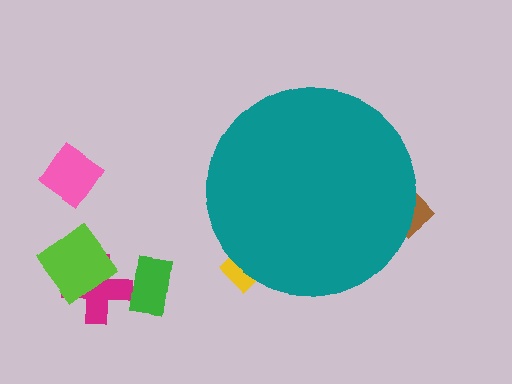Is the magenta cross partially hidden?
No, the magenta cross is fully visible.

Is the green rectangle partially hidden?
No, the green rectangle is fully visible.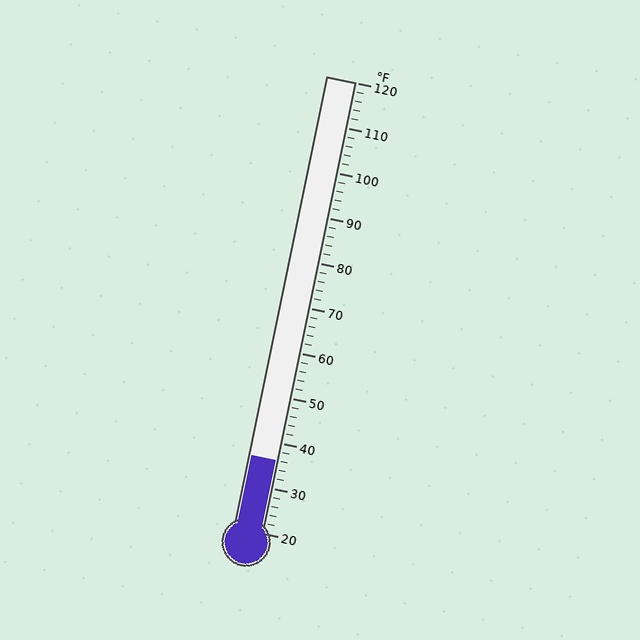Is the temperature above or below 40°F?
The temperature is below 40°F.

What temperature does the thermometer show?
The thermometer shows approximately 36°F.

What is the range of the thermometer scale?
The thermometer scale ranges from 20°F to 120°F.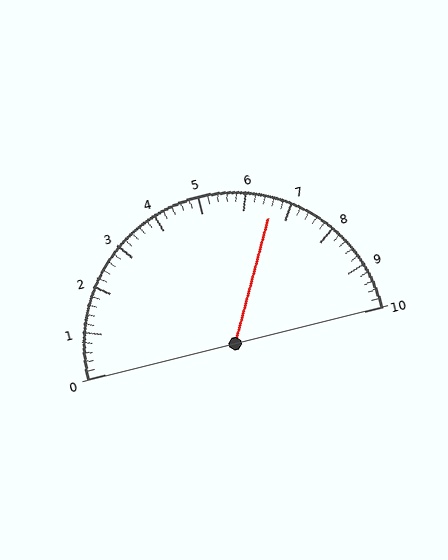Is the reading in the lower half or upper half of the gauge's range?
The reading is in the upper half of the range (0 to 10).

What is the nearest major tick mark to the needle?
The nearest major tick mark is 7.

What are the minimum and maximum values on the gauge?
The gauge ranges from 0 to 10.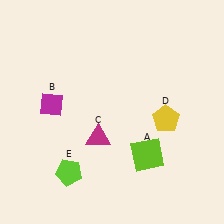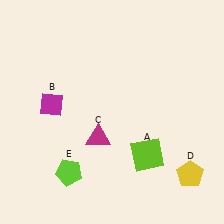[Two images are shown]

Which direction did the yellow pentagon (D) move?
The yellow pentagon (D) moved down.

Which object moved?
The yellow pentagon (D) moved down.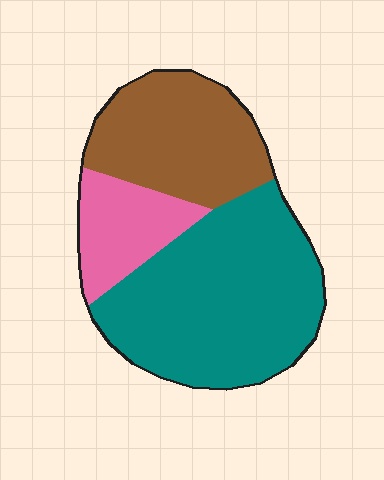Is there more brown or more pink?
Brown.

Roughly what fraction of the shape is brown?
Brown covers 31% of the shape.